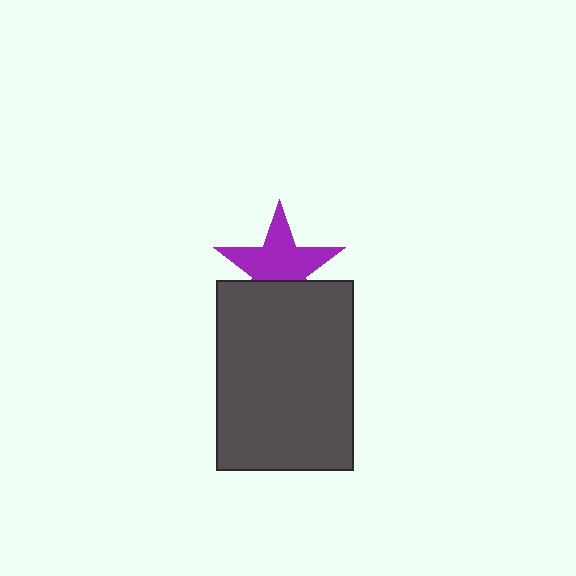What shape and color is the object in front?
The object in front is a dark gray rectangle.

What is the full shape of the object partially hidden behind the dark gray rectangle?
The partially hidden object is a purple star.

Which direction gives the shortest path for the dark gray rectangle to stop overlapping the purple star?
Moving down gives the shortest separation.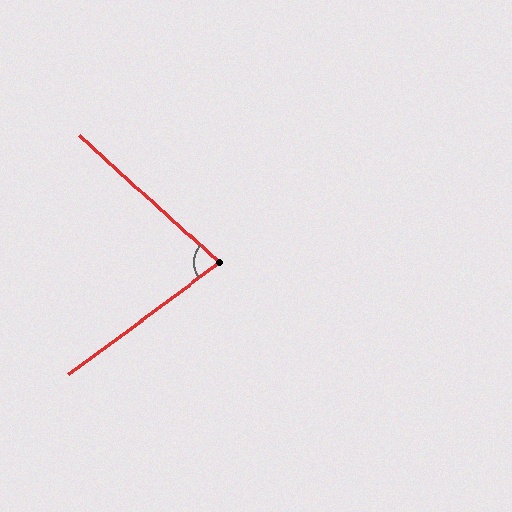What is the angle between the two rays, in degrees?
Approximately 79 degrees.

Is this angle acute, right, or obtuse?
It is acute.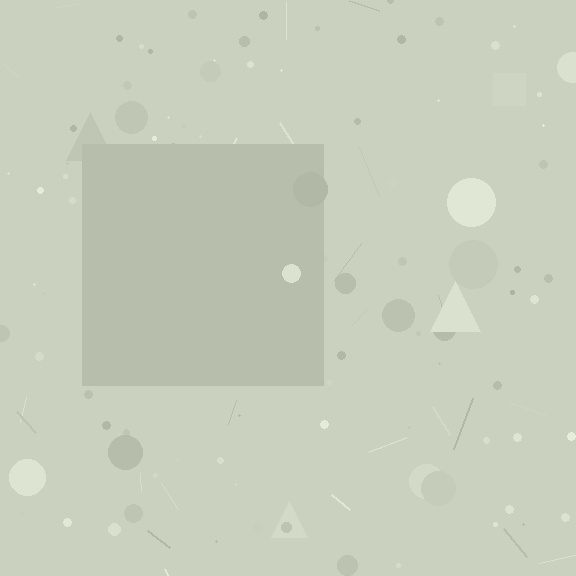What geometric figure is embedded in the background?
A square is embedded in the background.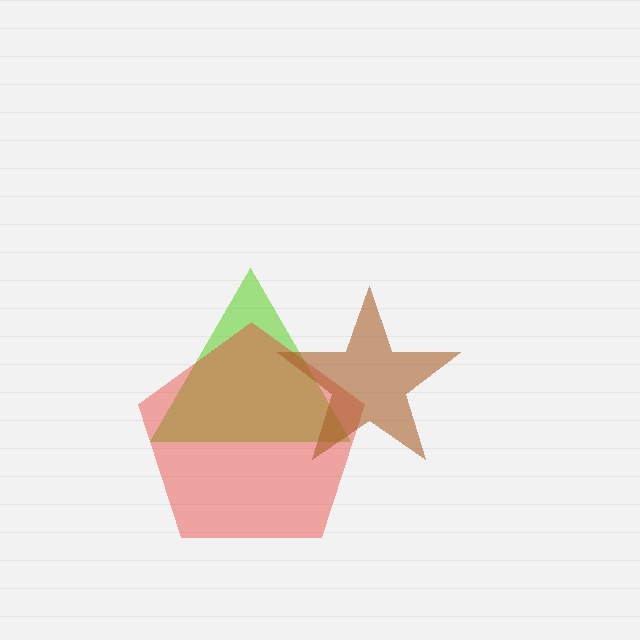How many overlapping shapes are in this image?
There are 3 overlapping shapes in the image.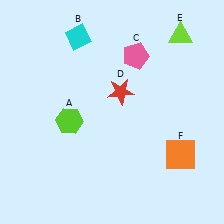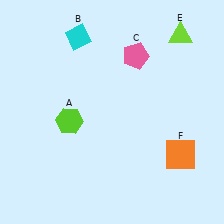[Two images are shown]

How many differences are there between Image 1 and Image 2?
There is 1 difference between the two images.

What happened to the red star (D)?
The red star (D) was removed in Image 2. It was in the top-right area of Image 1.